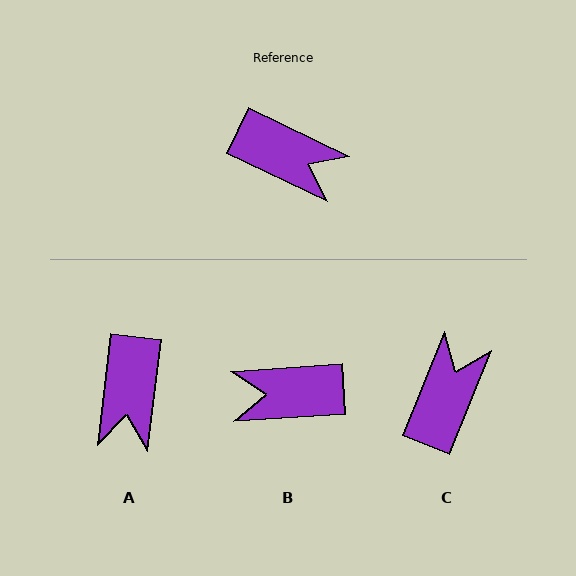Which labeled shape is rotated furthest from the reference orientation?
B, about 151 degrees away.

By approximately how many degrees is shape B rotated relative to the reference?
Approximately 151 degrees clockwise.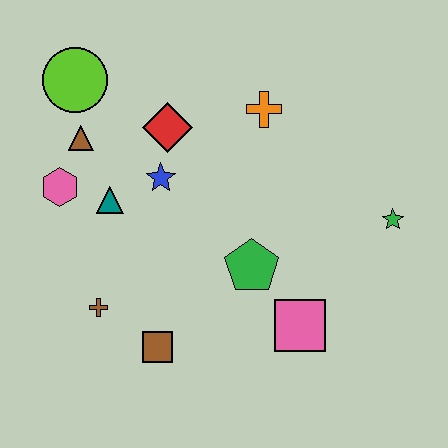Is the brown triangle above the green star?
Yes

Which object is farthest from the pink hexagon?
The green star is farthest from the pink hexagon.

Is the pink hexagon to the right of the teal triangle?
No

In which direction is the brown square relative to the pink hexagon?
The brown square is below the pink hexagon.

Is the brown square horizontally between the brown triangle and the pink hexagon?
No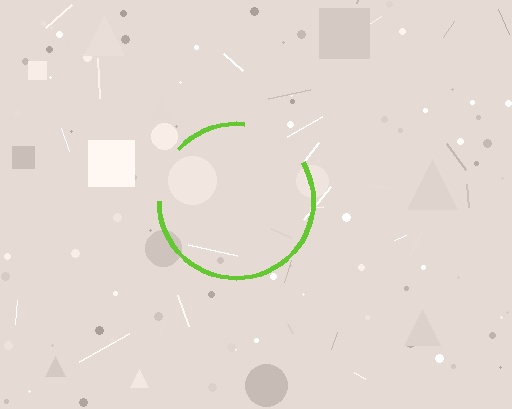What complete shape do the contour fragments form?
The contour fragments form a circle.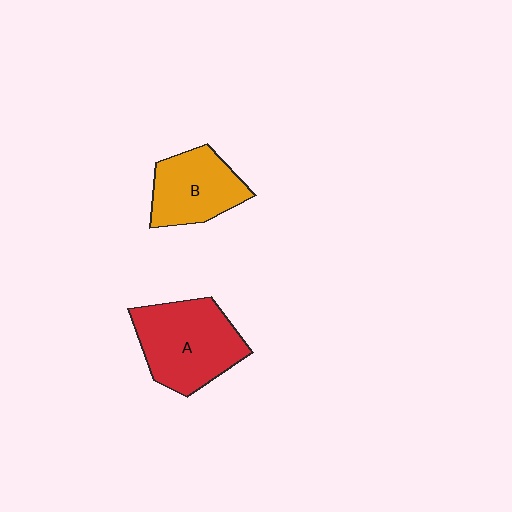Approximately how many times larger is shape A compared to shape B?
Approximately 1.4 times.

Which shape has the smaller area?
Shape B (orange).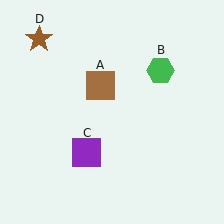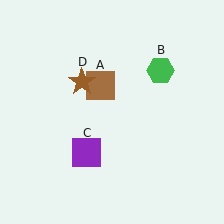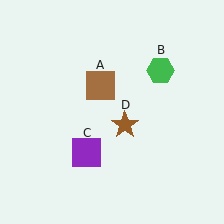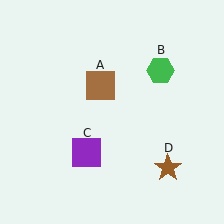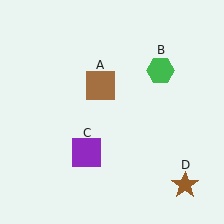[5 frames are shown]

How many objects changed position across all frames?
1 object changed position: brown star (object D).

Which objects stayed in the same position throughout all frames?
Brown square (object A) and green hexagon (object B) and purple square (object C) remained stationary.